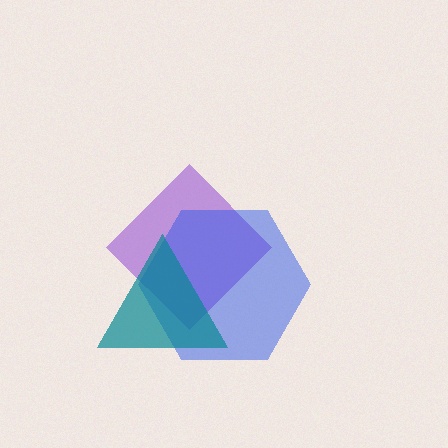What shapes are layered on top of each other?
The layered shapes are: a purple diamond, a blue hexagon, a teal triangle.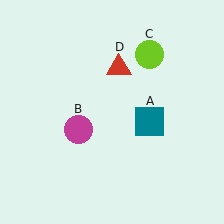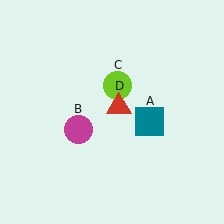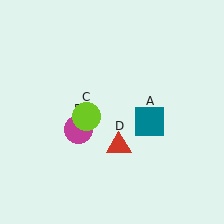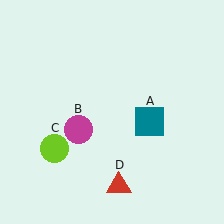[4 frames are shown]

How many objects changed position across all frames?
2 objects changed position: lime circle (object C), red triangle (object D).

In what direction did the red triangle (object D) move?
The red triangle (object D) moved down.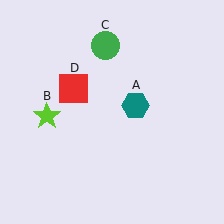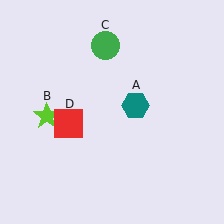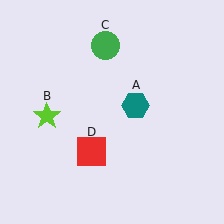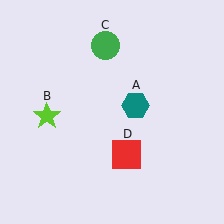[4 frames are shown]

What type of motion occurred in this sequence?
The red square (object D) rotated counterclockwise around the center of the scene.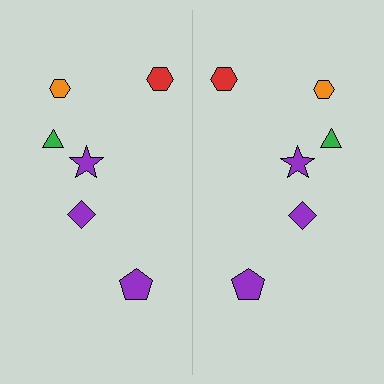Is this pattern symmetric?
Yes, this pattern has bilateral (reflection) symmetry.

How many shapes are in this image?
There are 12 shapes in this image.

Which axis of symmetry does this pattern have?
The pattern has a vertical axis of symmetry running through the center of the image.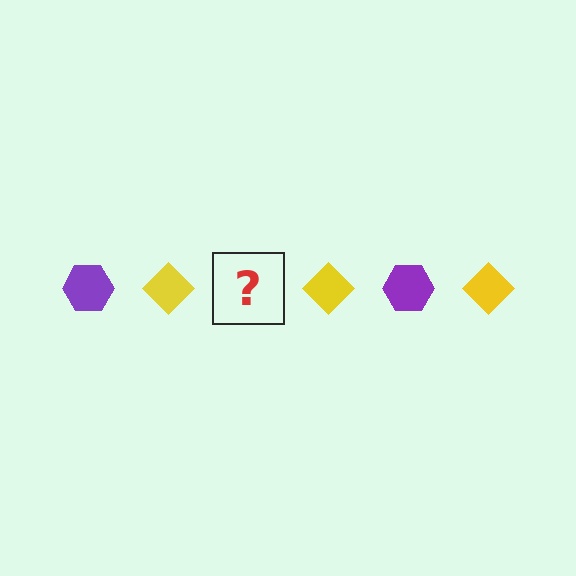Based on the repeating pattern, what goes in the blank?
The blank should be a purple hexagon.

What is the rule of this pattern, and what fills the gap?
The rule is that the pattern alternates between purple hexagon and yellow diamond. The gap should be filled with a purple hexagon.